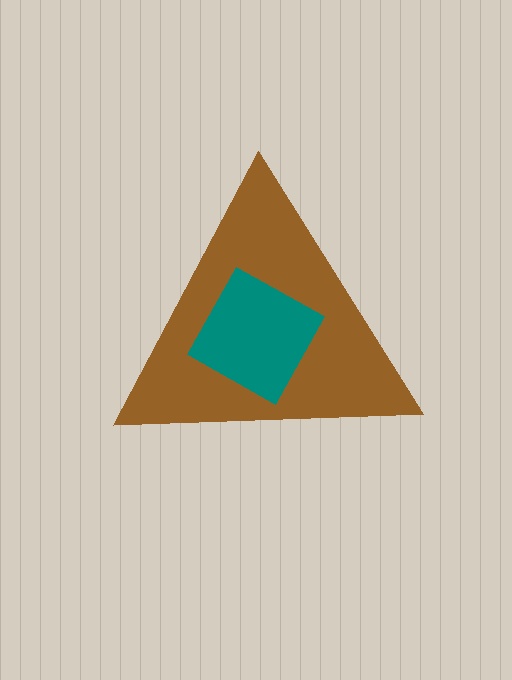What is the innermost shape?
The teal diamond.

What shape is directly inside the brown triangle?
The teal diamond.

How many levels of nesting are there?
2.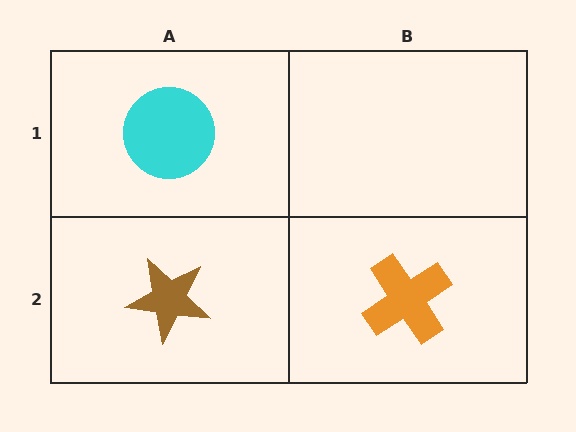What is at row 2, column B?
An orange cross.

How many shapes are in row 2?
2 shapes.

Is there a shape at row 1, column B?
No, that cell is empty.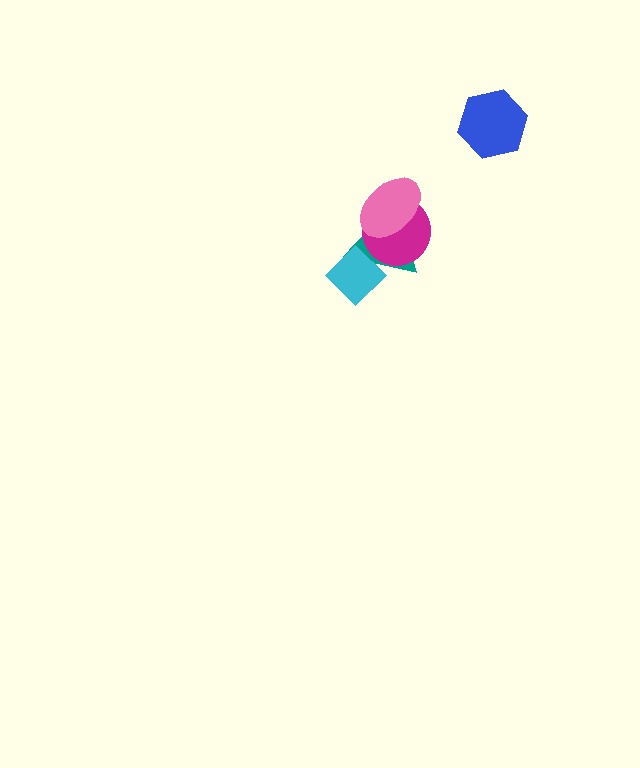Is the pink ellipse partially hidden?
No, no other shape covers it.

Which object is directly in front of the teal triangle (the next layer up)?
The magenta circle is directly in front of the teal triangle.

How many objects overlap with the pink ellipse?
2 objects overlap with the pink ellipse.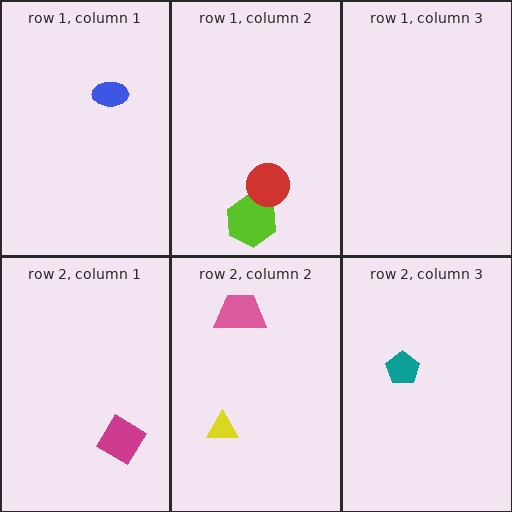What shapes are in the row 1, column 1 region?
The blue ellipse.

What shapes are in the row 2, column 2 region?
The yellow triangle, the pink trapezoid.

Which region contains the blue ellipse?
The row 1, column 1 region.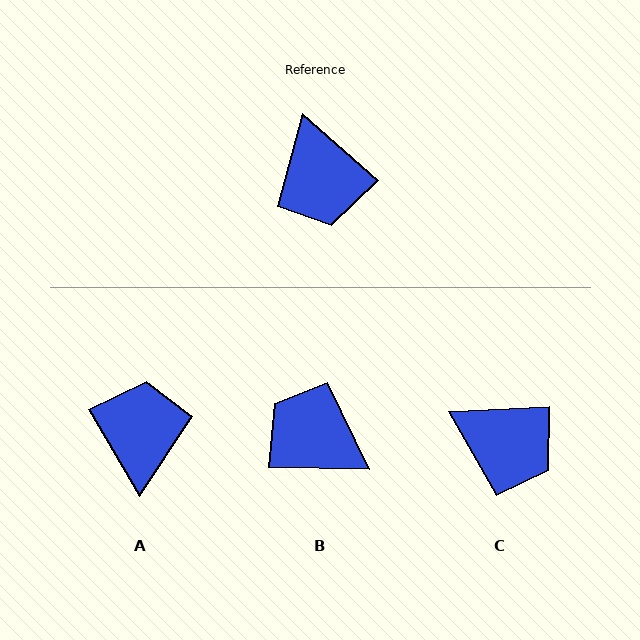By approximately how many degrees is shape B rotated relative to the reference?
Approximately 139 degrees clockwise.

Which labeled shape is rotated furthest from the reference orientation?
A, about 162 degrees away.